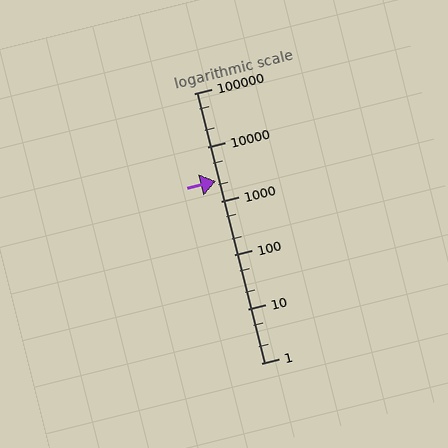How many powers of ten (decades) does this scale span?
The scale spans 5 decades, from 1 to 100000.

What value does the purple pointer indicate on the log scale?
The pointer indicates approximately 2400.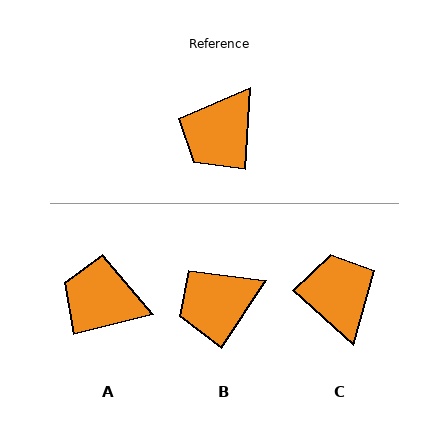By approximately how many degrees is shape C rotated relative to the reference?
Approximately 129 degrees clockwise.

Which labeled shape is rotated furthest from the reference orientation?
C, about 129 degrees away.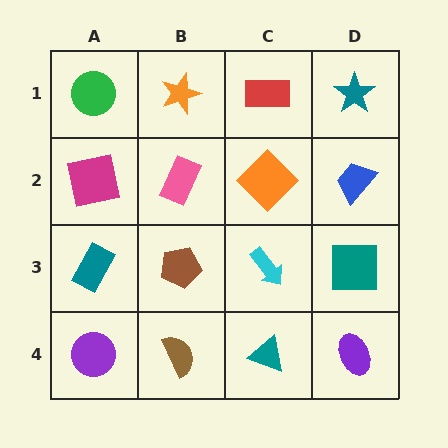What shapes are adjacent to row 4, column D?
A teal square (row 3, column D), a teal triangle (row 4, column C).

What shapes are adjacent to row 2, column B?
An orange star (row 1, column B), a brown pentagon (row 3, column B), a magenta square (row 2, column A), an orange diamond (row 2, column C).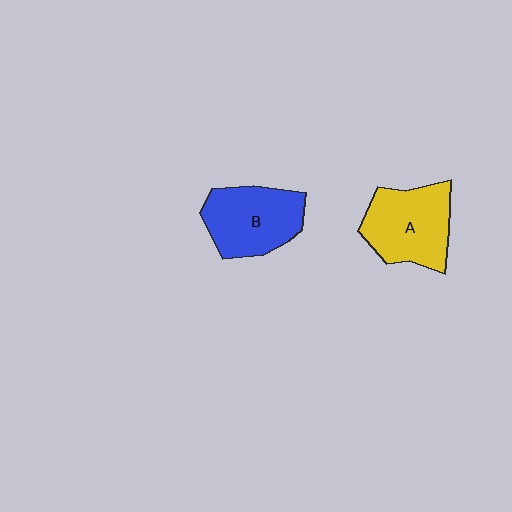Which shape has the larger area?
Shape A (yellow).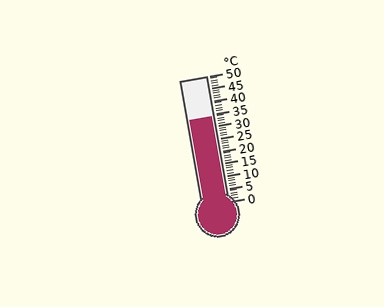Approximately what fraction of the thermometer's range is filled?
The thermometer is filled to approximately 70% of its range.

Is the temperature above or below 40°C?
The temperature is below 40°C.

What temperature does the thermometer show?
The thermometer shows approximately 34°C.